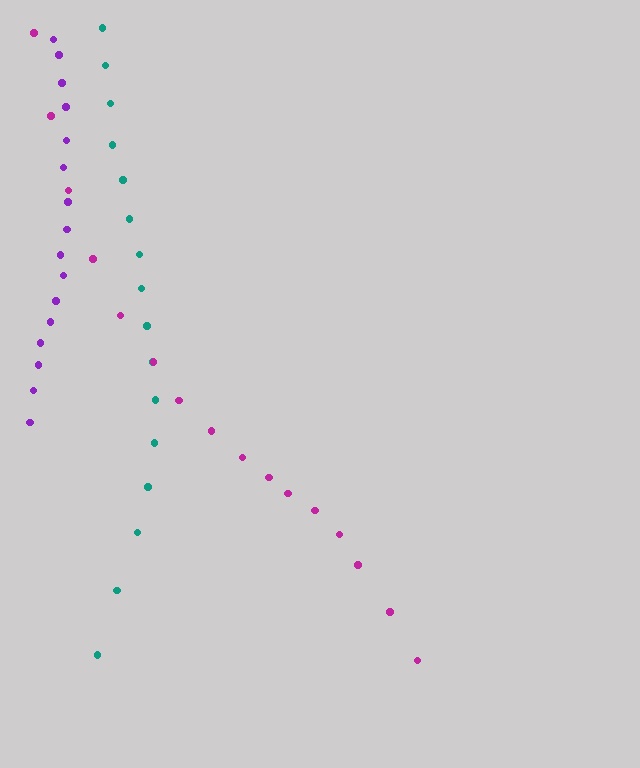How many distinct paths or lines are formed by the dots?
There are 3 distinct paths.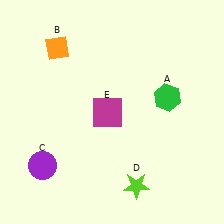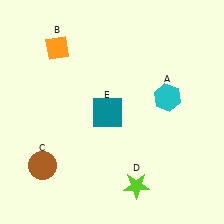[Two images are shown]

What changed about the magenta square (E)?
In Image 1, E is magenta. In Image 2, it changed to teal.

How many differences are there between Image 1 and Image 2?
There are 3 differences between the two images.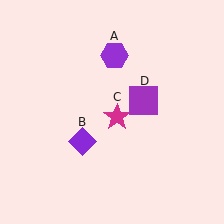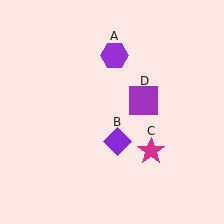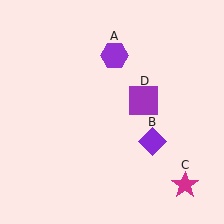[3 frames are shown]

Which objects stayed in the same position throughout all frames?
Purple hexagon (object A) and purple square (object D) remained stationary.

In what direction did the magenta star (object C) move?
The magenta star (object C) moved down and to the right.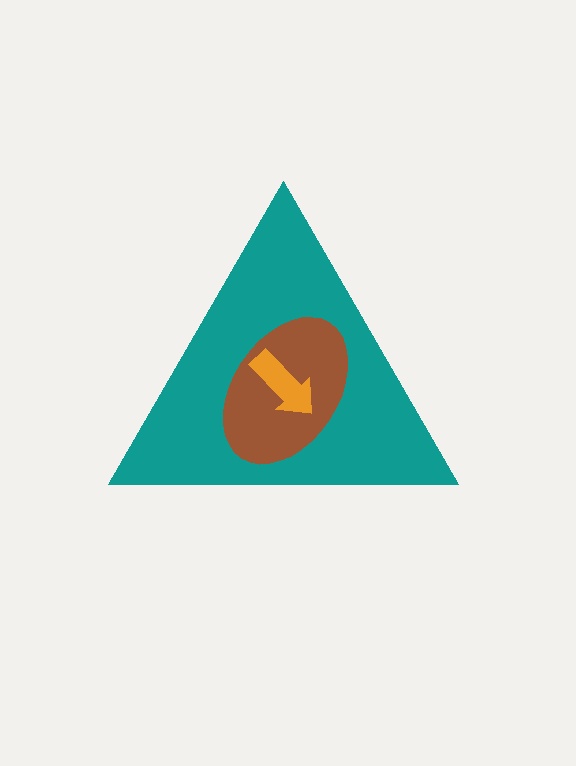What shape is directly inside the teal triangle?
The brown ellipse.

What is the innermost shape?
The orange arrow.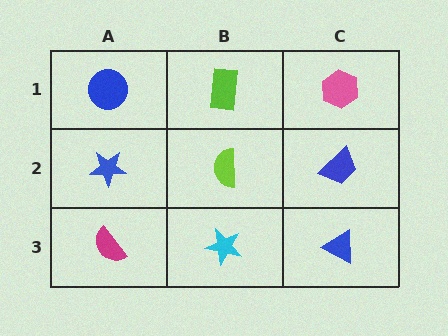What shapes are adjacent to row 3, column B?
A lime semicircle (row 2, column B), a magenta semicircle (row 3, column A), a blue triangle (row 3, column C).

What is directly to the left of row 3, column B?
A magenta semicircle.